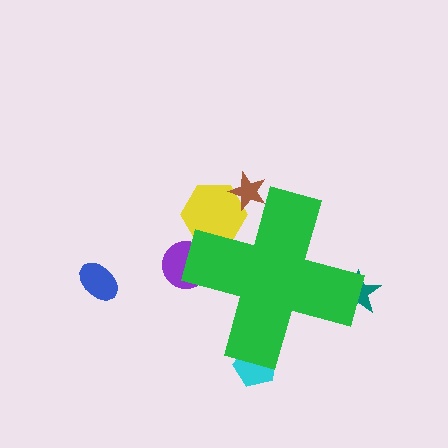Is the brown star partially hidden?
Yes, the brown star is partially hidden behind the green cross.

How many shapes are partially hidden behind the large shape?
5 shapes are partially hidden.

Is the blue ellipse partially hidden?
No, the blue ellipse is fully visible.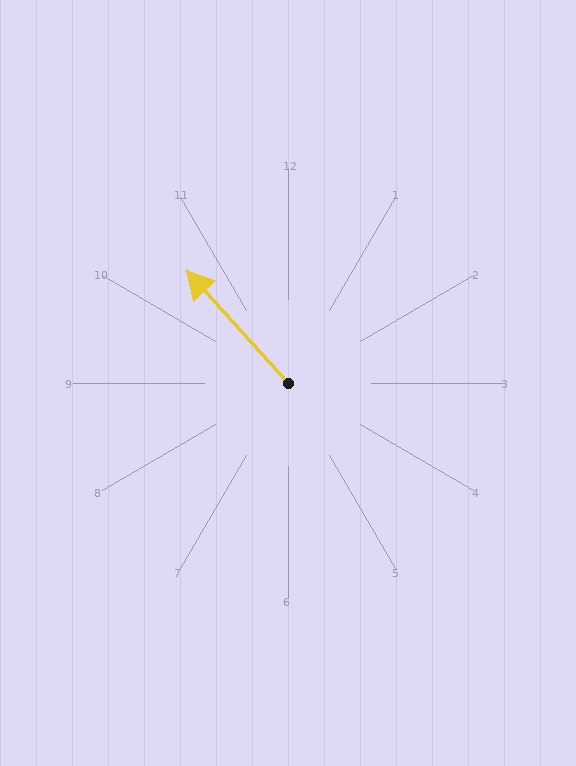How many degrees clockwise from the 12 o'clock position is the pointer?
Approximately 318 degrees.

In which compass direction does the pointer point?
Northwest.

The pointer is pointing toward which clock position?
Roughly 11 o'clock.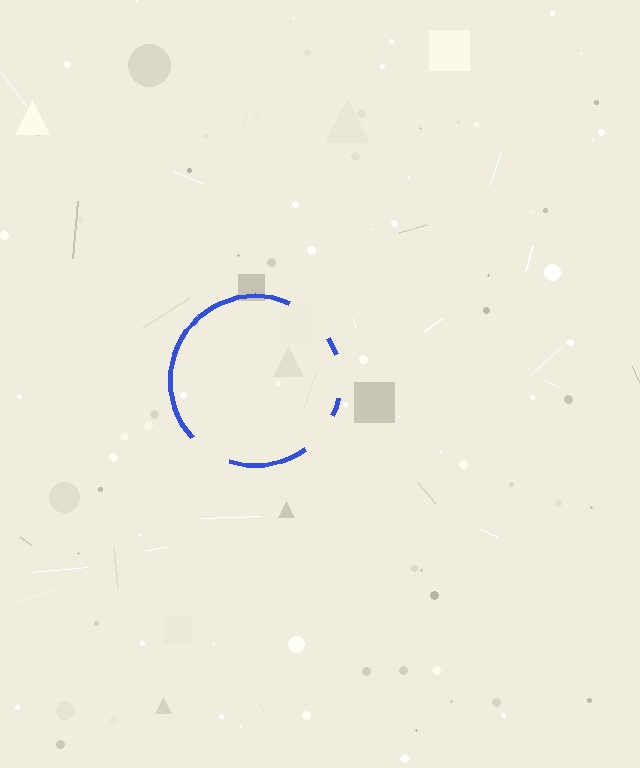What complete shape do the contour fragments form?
The contour fragments form a circle.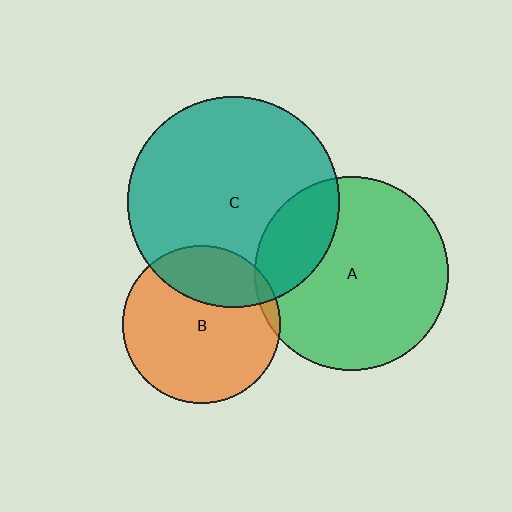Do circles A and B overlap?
Yes.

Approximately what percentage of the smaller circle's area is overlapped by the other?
Approximately 5%.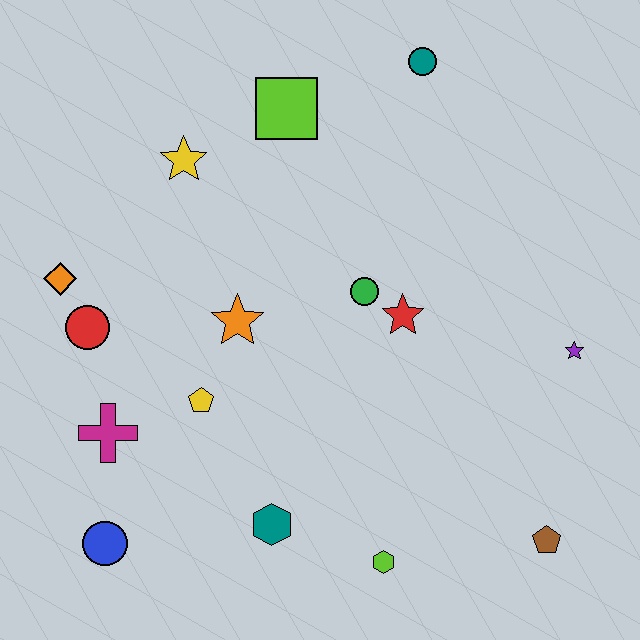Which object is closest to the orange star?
The yellow pentagon is closest to the orange star.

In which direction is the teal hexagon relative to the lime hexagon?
The teal hexagon is to the left of the lime hexagon.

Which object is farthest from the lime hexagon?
The teal circle is farthest from the lime hexagon.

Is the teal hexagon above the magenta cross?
No